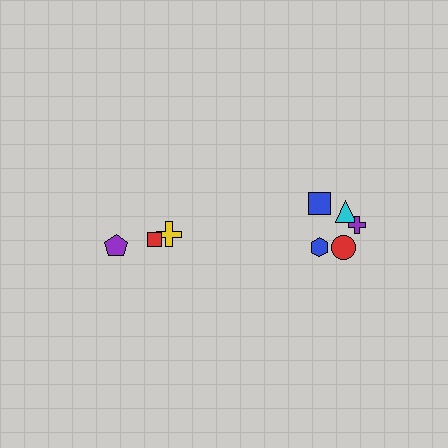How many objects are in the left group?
There are 3 objects.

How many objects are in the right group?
There are 5 objects.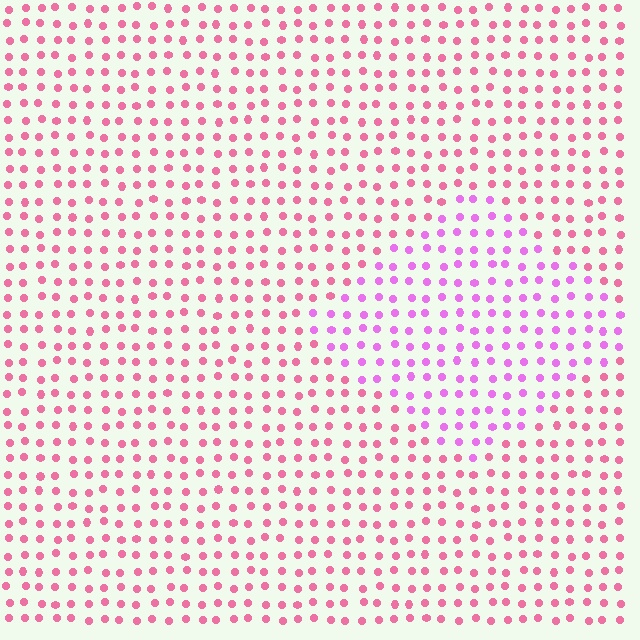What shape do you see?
I see a diamond.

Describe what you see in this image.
The image is filled with small pink elements in a uniform arrangement. A diamond-shaped region is visible where the elements are tinted to a slightly different hue, forming a subtle color boundary.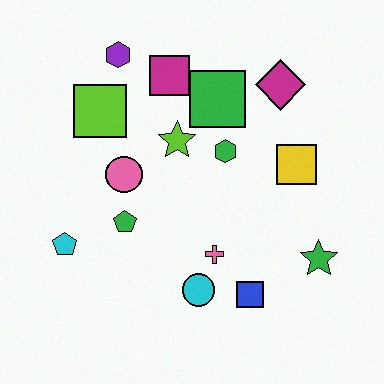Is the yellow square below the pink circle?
No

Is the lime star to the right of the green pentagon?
Yes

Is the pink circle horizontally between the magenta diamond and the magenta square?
No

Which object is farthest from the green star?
The purple hexagon is farthest from the green star.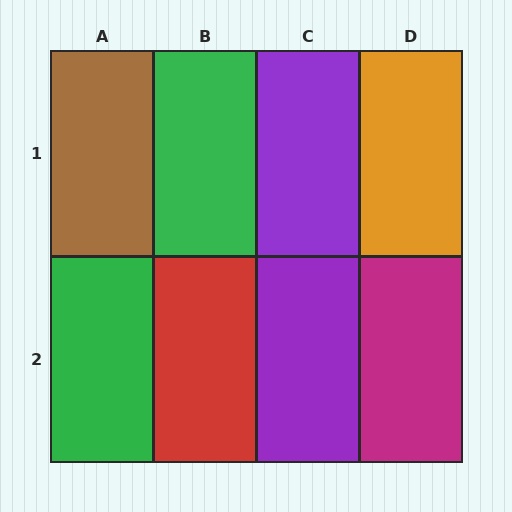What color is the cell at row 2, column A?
Green.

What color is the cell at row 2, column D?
Magenta.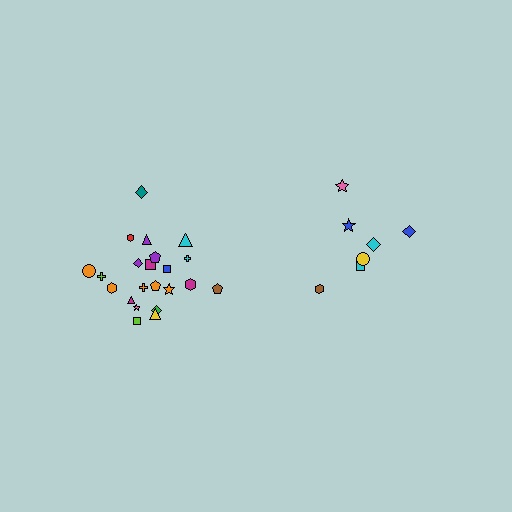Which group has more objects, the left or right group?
The left group.